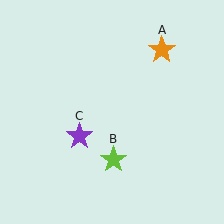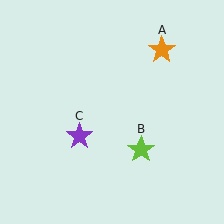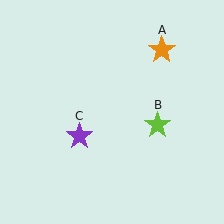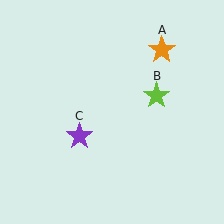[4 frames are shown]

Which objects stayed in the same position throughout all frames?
Orange star (object A) and purple star (object C) remained stationary.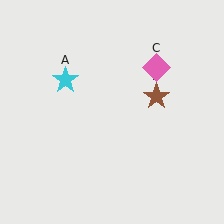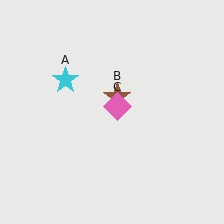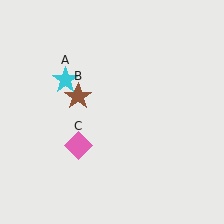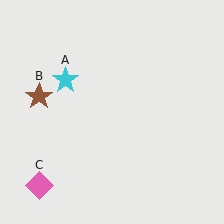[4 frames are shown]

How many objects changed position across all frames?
2 objects changed position: brown star (object B), pink diamond (object C).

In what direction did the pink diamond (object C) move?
The pink diamond (object C) moved down and to the left.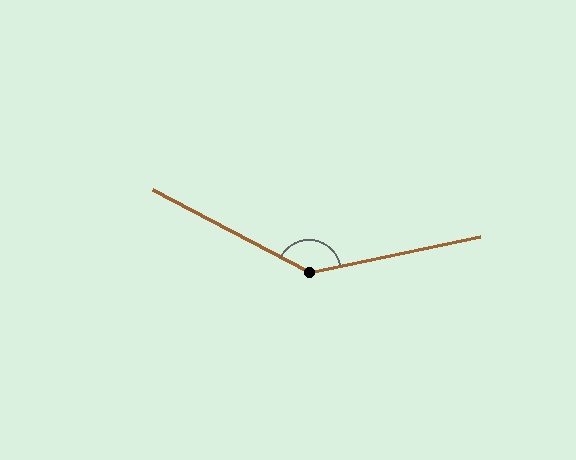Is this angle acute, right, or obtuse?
It is obtuse.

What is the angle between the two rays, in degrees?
Approximately 140 degrees.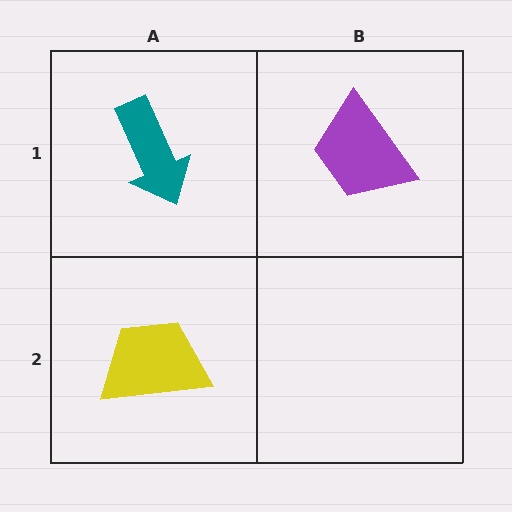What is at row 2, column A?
A yellow trapezoid.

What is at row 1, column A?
A teal arrow.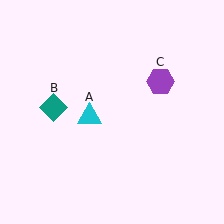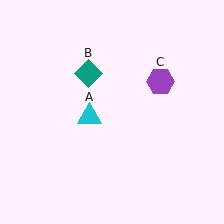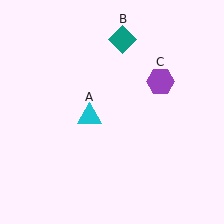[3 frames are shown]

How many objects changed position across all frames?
1 object changed position: teal diamond (object B).